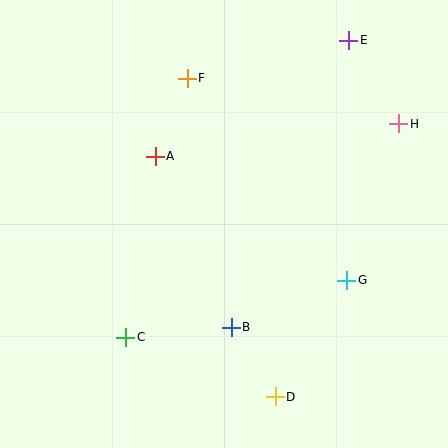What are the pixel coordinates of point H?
Point H is at (399, 124).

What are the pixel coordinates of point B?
Point B is at (231, 327).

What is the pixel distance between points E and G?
The distance between E and G is 240 pixels.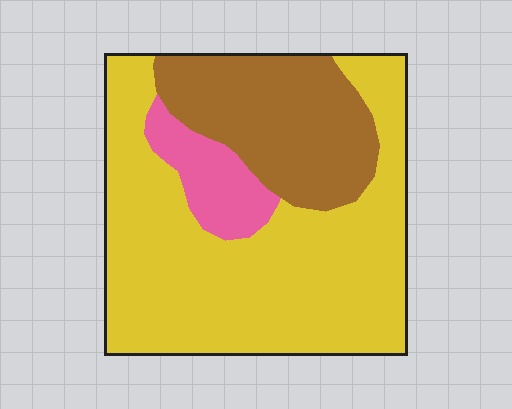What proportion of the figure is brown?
Brown covers around 25% of the figure.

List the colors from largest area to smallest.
From largest to smallest: yellow, brown, pink.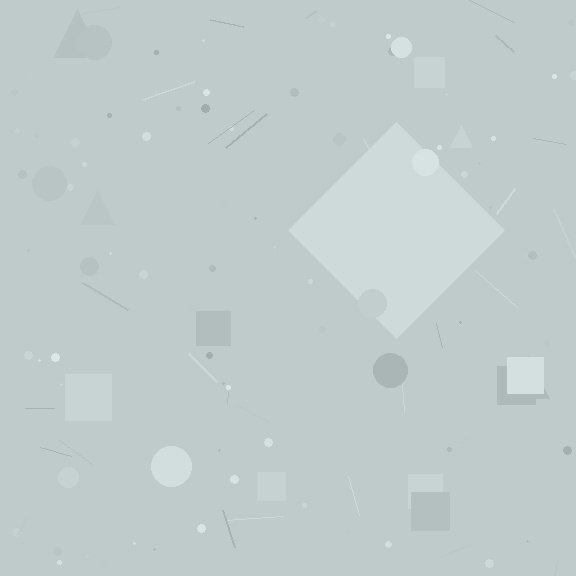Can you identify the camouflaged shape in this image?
The camouflaged shape is a diamond.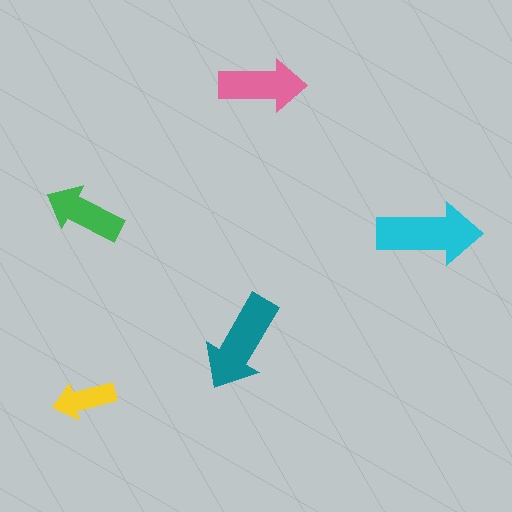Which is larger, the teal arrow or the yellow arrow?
The teal one.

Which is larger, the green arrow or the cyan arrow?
The cyan one.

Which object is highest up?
The pink arrow is topmost.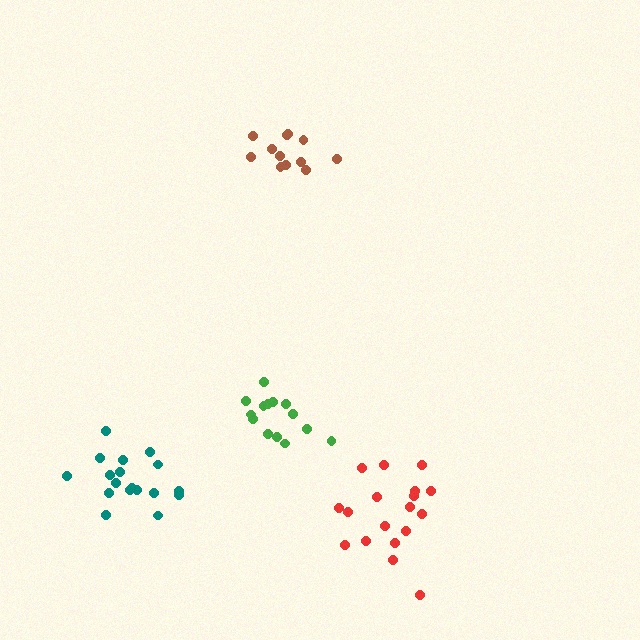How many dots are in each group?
Group 1: 18 dots, Group 2: 18 dots, Group 3: 14 dots, Group 4: 12 dots (62 total).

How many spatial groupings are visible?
There are 4 spatial groupings.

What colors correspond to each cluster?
The clusters are colored: teal, red, green, brown.